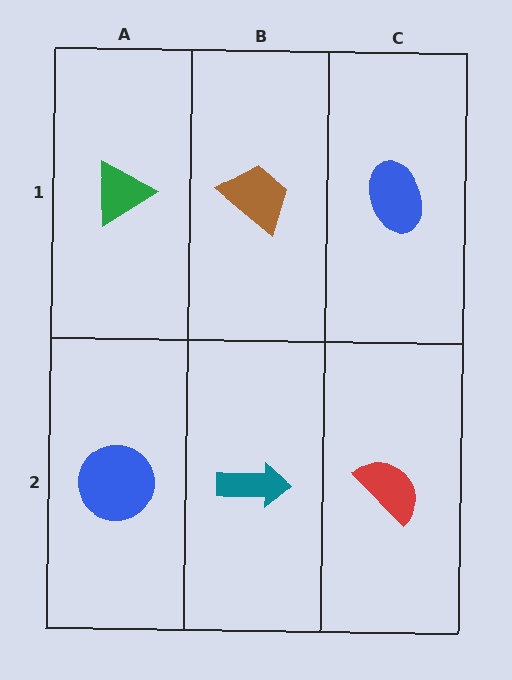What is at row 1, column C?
A blue ellipse.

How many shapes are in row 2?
3 shapes.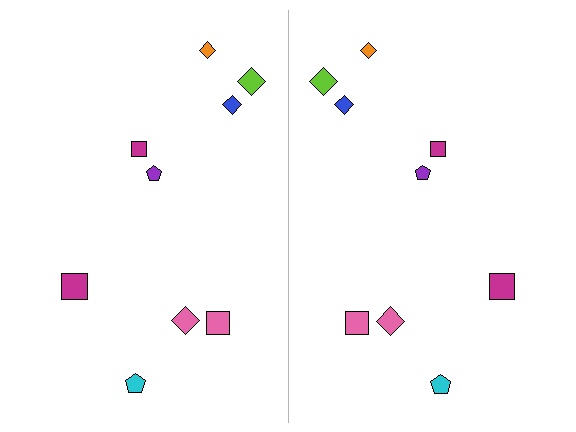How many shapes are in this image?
There are 18 shapes in this image.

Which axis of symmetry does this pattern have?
The pattern has a vertical axis of symmetry running through the center of the image.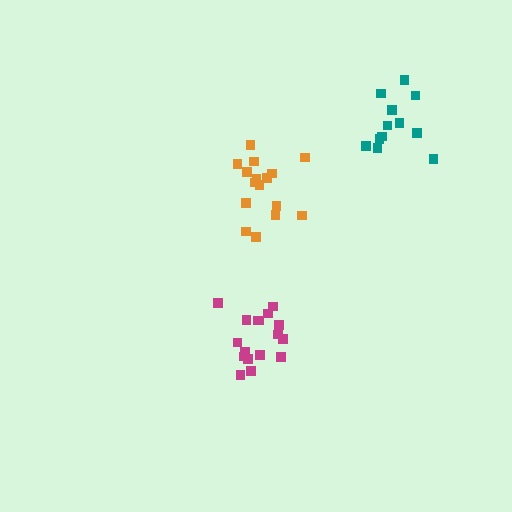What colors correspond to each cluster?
The clusters are colored: magenta, teal, orange.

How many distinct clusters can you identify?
There are 3 distinct clusters.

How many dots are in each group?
Group 1: 17 dots, Group 2: 12 dots, Group 3: 16 dots (45 total).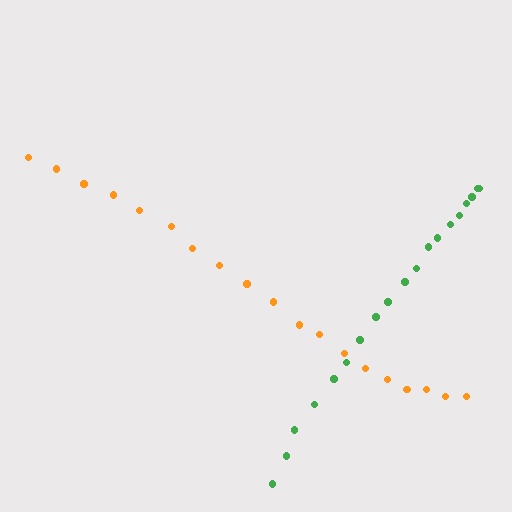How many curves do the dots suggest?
There are 2 distinct paths.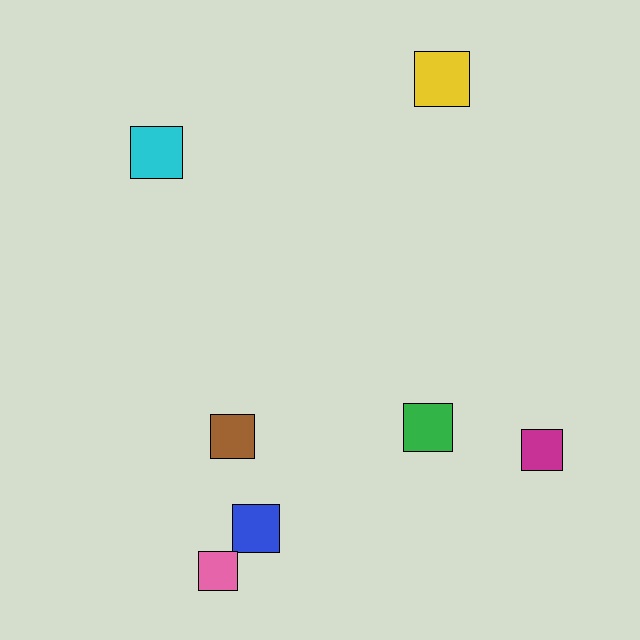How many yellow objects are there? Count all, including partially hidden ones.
There is 1 yellow object.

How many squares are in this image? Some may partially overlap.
There are 7 squares.